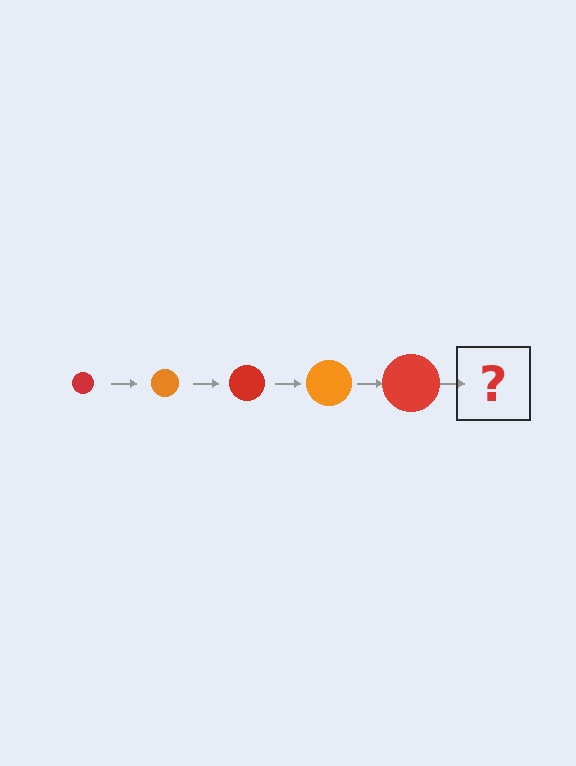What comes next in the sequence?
The next element should be an orange circle, larger than the previous one.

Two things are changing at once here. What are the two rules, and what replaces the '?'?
The two rules are that the circle grows larger each step and the color cycles through red and orange. The '?' should be an orange circle, larger than the previous one.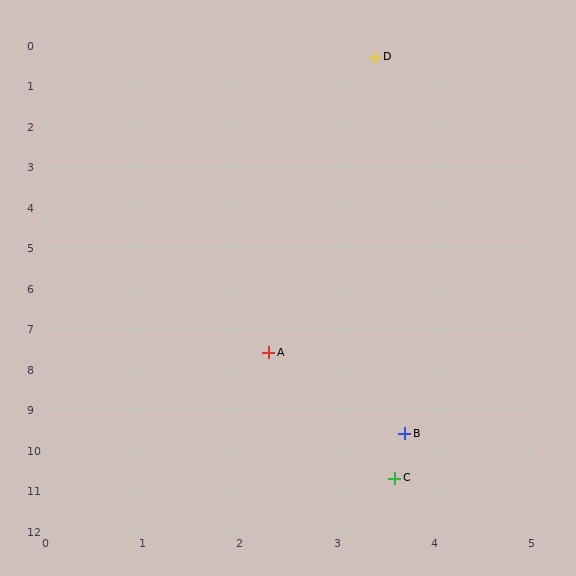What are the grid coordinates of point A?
Point A is at approximately (2.3, 7.6).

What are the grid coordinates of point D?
Point D is at approximately (3.4, 0.3).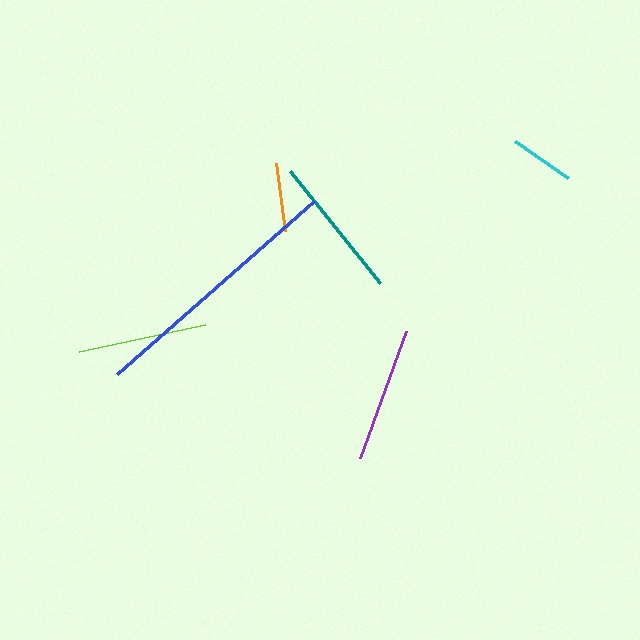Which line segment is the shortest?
The cyan line is the shortest at approximately 65 pixels.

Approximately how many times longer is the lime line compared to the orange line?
The lime line is approximately 1.9 times the length of the orange line.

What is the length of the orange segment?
The orange segment is approximately 68 pixels long.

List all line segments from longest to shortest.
From longest to shortest: blue, teal, purple, lime, orange, cyan.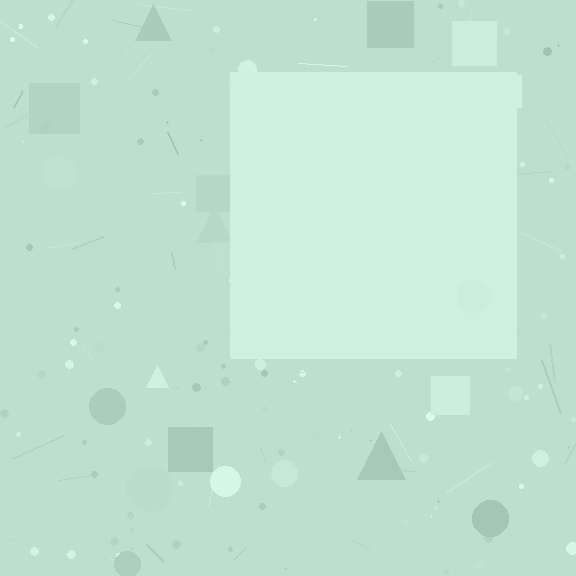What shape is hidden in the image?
A square is hidden in the image.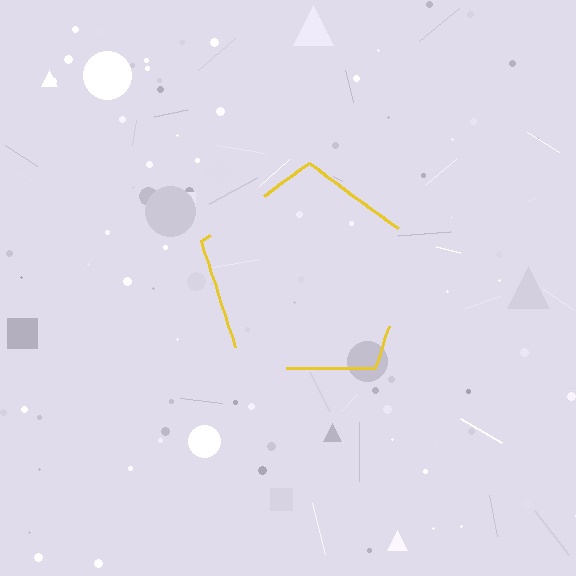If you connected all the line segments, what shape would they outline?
They would outline a pentagon.